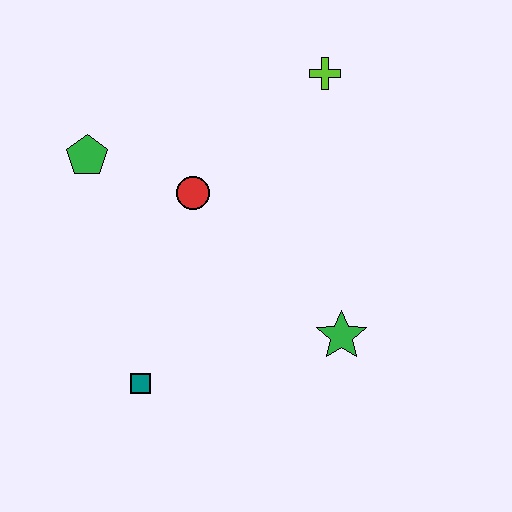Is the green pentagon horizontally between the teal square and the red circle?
No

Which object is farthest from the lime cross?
The teal square is farthest from the lime cross.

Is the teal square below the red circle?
Yes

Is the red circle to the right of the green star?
No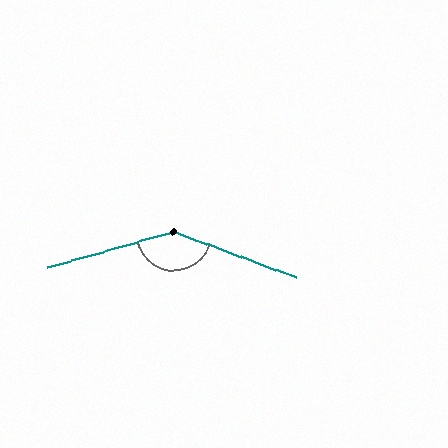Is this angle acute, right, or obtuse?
It is obtuse.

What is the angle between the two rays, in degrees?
Approximately 144 degrees.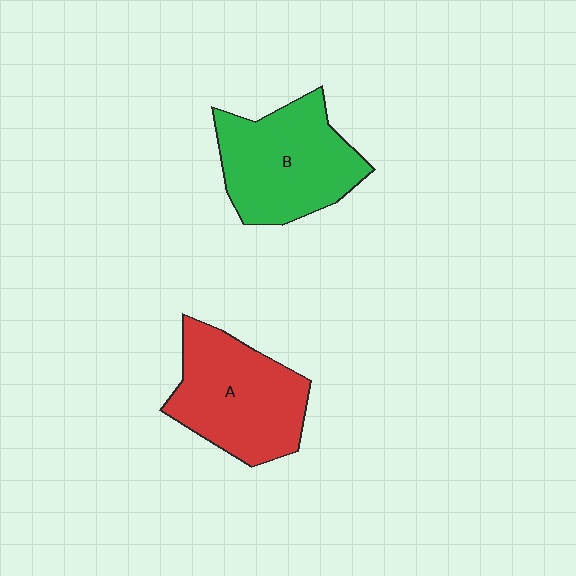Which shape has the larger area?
Shape B (green).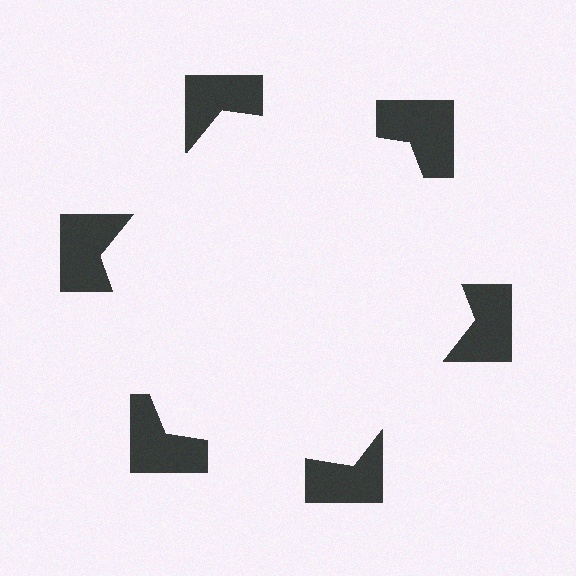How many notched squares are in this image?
There are 6 — one at each vertex of the illusory hexagon.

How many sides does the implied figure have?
6 sides.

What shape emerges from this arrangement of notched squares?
An illusory hexagon — its edges are inferred from the aligned wedge cuts in the notched squares, not physically drawn.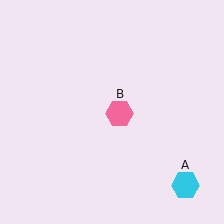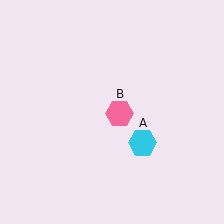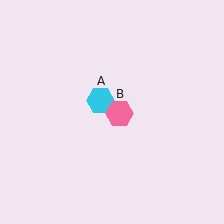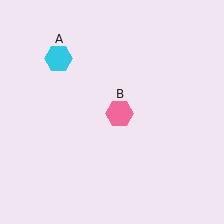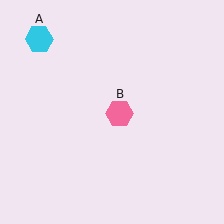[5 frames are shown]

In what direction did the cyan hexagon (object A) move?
The cyan hexagon (object A) moved up and to the left.